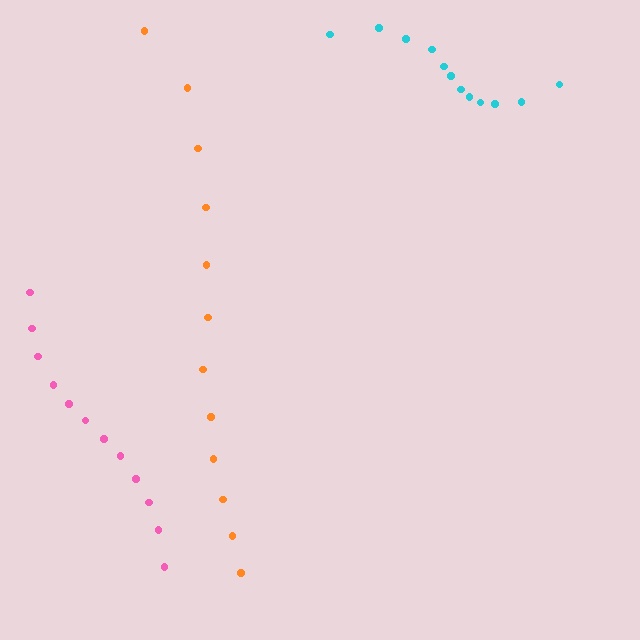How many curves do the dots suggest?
There are 3 distinct paths.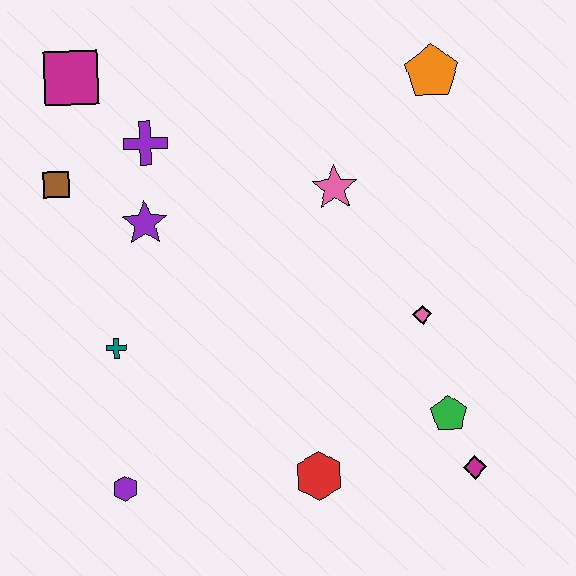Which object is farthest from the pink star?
The purple hexagon is farthest from the pink star.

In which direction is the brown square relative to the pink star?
The brown square is to the left of the pink star.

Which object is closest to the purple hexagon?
The teal cross is closest to the purple hexagon.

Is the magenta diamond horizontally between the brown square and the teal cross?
No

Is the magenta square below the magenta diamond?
No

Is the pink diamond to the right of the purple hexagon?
Yes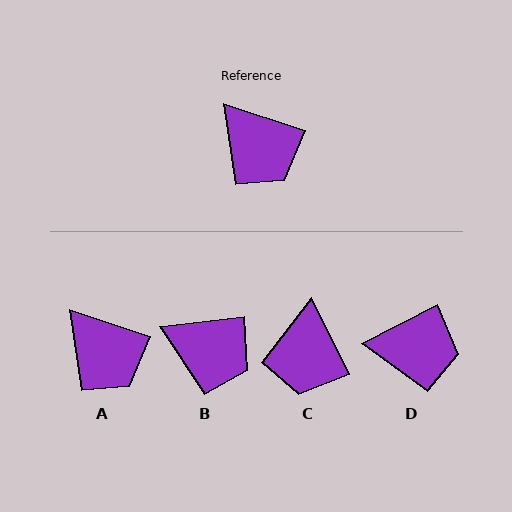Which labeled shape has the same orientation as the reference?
A.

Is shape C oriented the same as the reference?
No, it is off by about 46 degrees.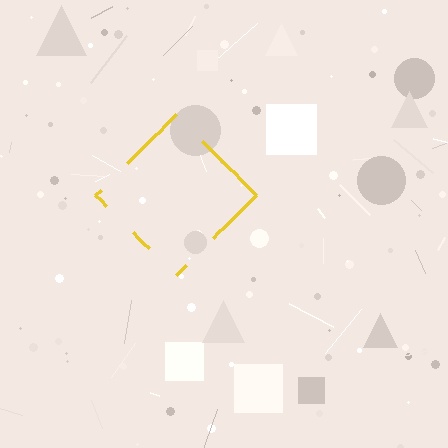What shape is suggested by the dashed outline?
The dashed outline suggests a diamond.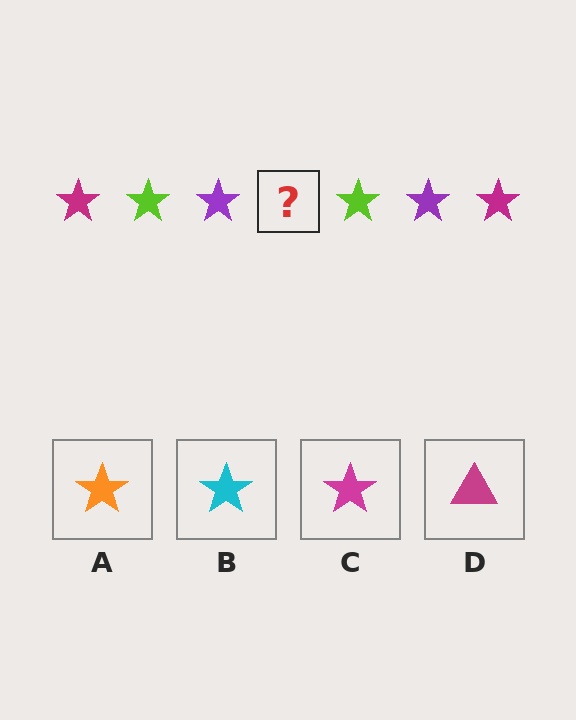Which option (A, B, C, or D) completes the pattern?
C.